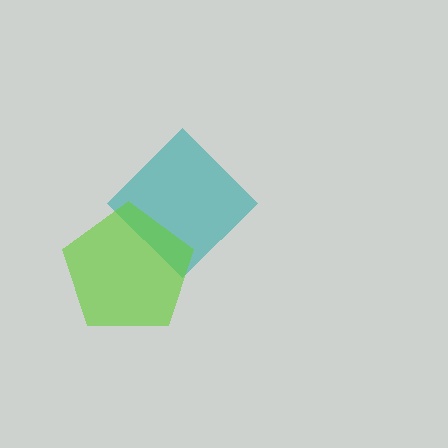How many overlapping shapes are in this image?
There are 2 overlapping shapes in the image.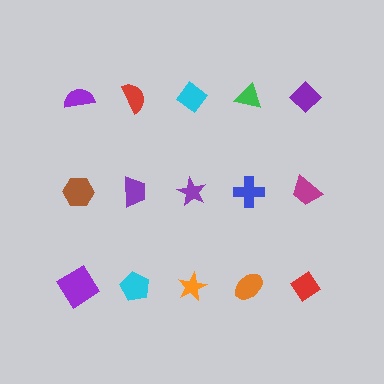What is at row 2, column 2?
A purple trapezoid.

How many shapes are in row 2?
5 shapes.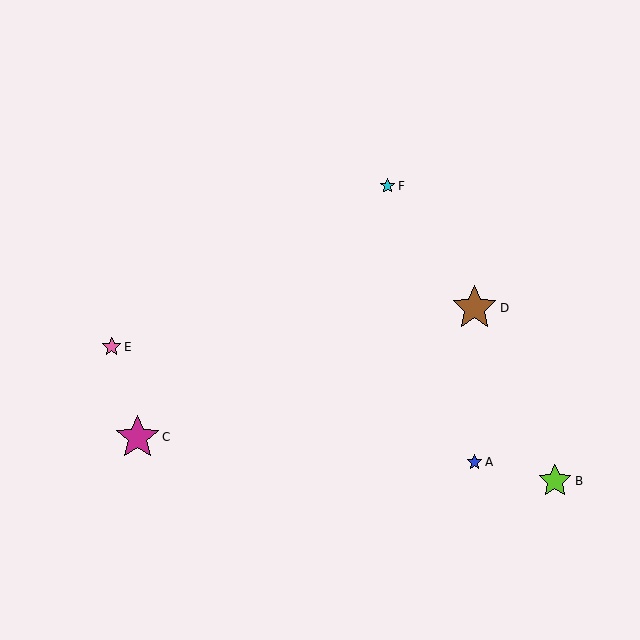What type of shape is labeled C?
Shape C is a magenta star.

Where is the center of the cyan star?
The center of the cyan star is at (387, 186).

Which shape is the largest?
The brown star (labeled D) is the largest.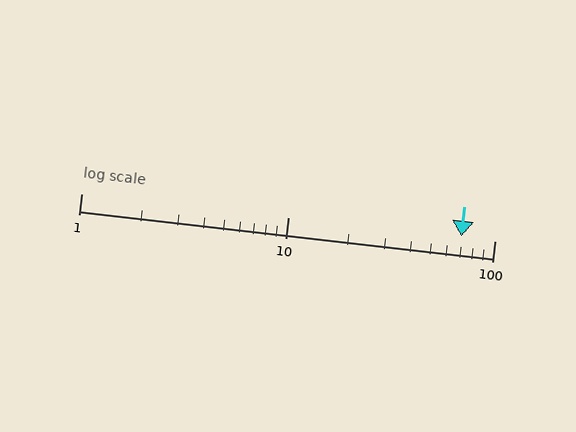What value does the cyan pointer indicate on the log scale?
The pointer indicates approximately 69.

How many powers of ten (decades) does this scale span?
The scale spans 2 decades, from 1 to 100.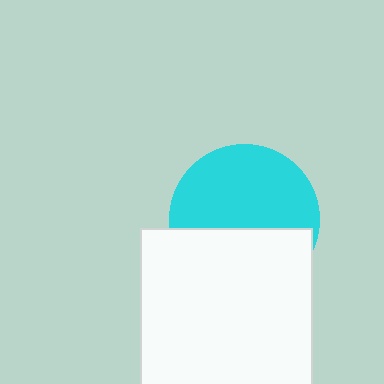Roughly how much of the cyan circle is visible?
About half of it is visible (roughly 57%).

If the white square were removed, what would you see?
You would see the complete cyan circle.